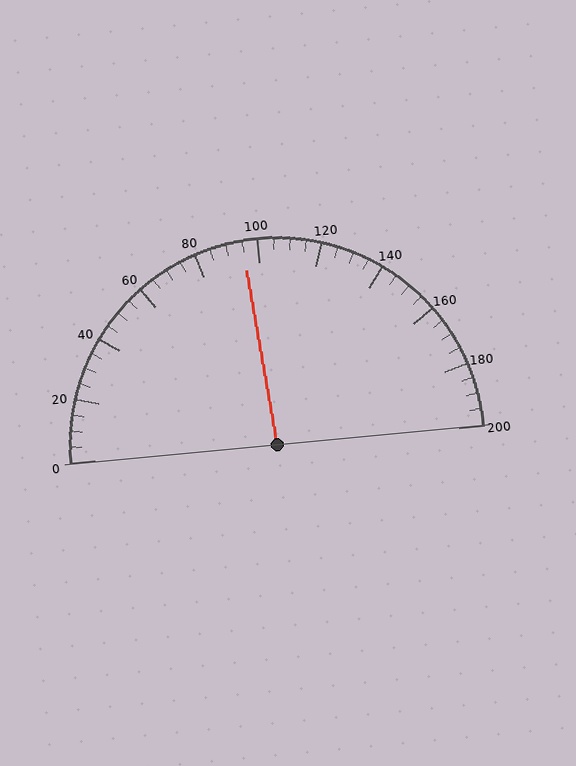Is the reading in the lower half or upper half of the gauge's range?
The reading is in the lower half of the range (0 to 200).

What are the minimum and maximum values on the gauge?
The gauge ranges from 0 to 200.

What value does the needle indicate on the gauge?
The needle indicates approximately 95.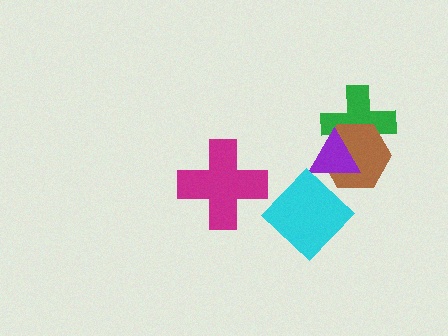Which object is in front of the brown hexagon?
The purple triangle is in front of the brown hexagon.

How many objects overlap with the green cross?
2 objects overlap with the green cross.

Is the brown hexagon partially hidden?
Yes, it is partially covered by another shape.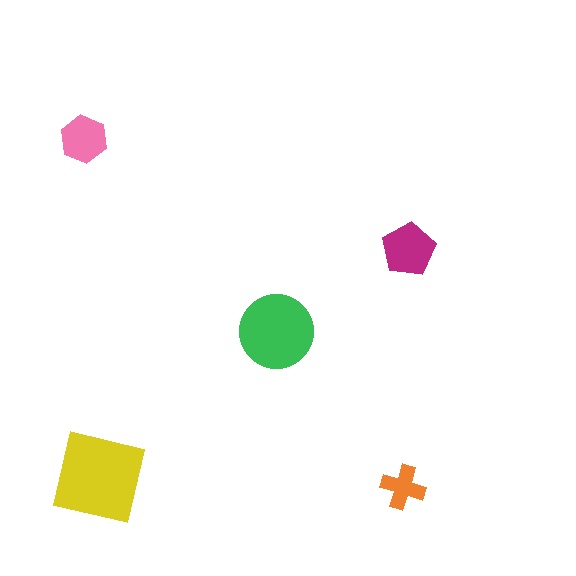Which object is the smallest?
The orange cross.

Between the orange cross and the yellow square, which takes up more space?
The yellow square.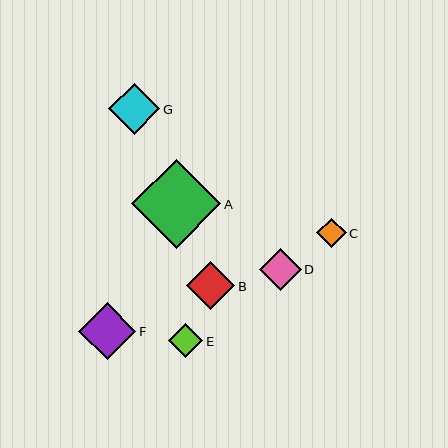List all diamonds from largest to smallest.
From largest to smallest: A, F, G, B, D, E, C.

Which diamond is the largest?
Diamond A is the largest with a size of approximately 89 pixels.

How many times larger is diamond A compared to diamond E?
Diamond A is approximately 2.6 times the size of diamond E.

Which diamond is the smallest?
Diamond C is the smallest with a size of approximately 29 pixels.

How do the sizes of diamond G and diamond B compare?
Diamond G and diamond B are approximately the same size.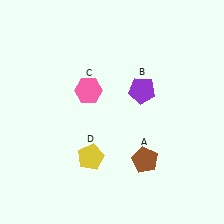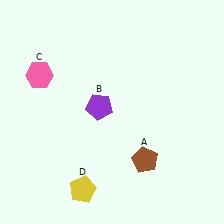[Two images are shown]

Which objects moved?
The objects that moved are: the purple pentagon (B), the pink hexagon (C), the yellow pentagon (D).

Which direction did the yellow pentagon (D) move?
The yellow pentagon (D) moved down.